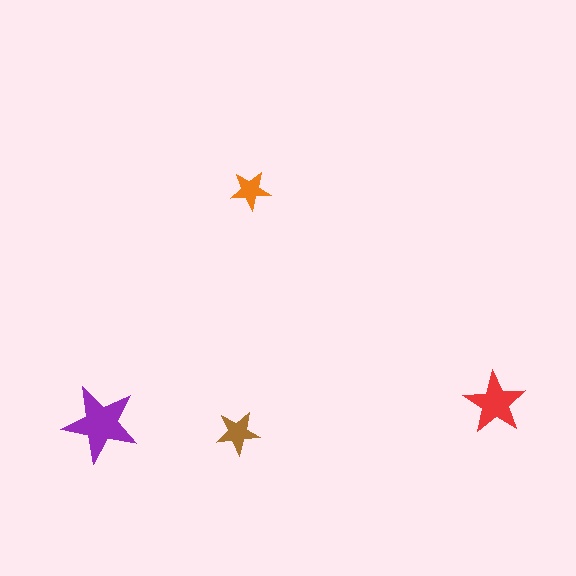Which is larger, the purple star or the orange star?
The purple one.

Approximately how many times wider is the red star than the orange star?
About 1.5 times wider.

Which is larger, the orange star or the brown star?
The brown one.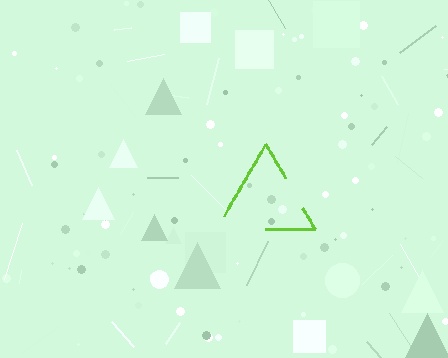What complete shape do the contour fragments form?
The contour fragments form a triangle.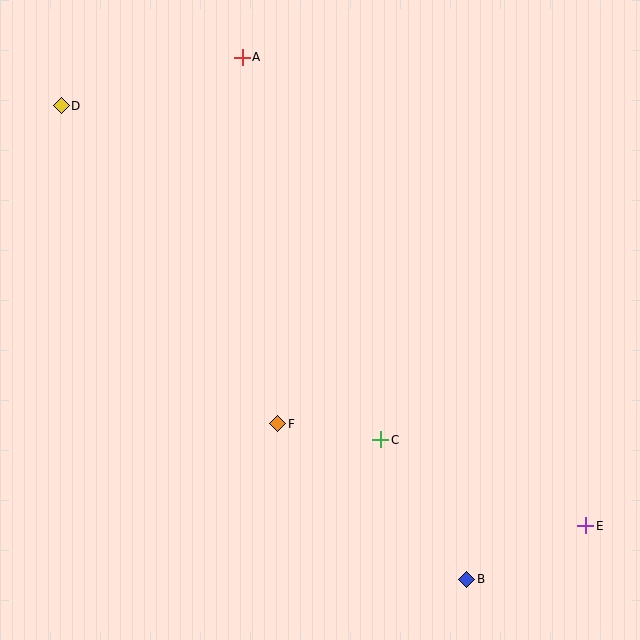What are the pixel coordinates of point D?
Point D is at (61, 106).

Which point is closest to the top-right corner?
Point A is closest to the top-right corner.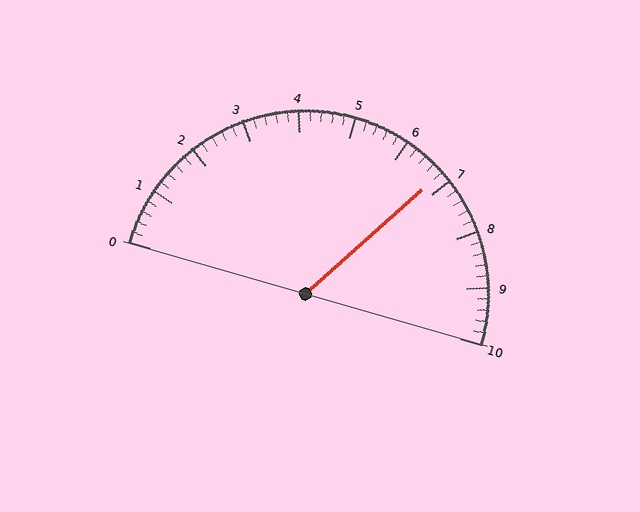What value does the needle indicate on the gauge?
The needle indicates approximately 6.8.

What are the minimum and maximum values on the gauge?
The gauge ranges from 0 to 10.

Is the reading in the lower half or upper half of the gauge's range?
The reading is in the upper half of the range (0 to 10).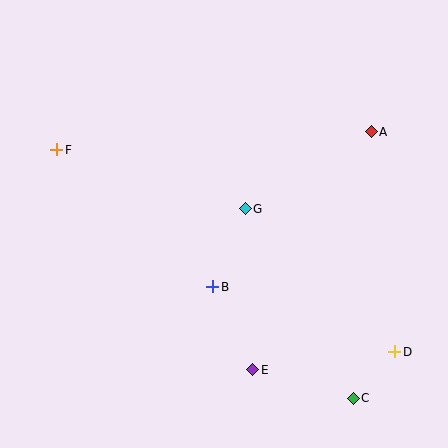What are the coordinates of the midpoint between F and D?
The midpoint between F and D is at (226, 251).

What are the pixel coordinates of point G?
Point G is at (245, 209).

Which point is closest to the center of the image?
Point G at (245, 209) is closest to the center.